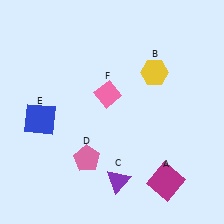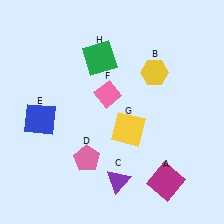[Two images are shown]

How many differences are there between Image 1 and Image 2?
There are 2 differences between the two images.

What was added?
A yellow square (G), a green square (H) were added in Image 2.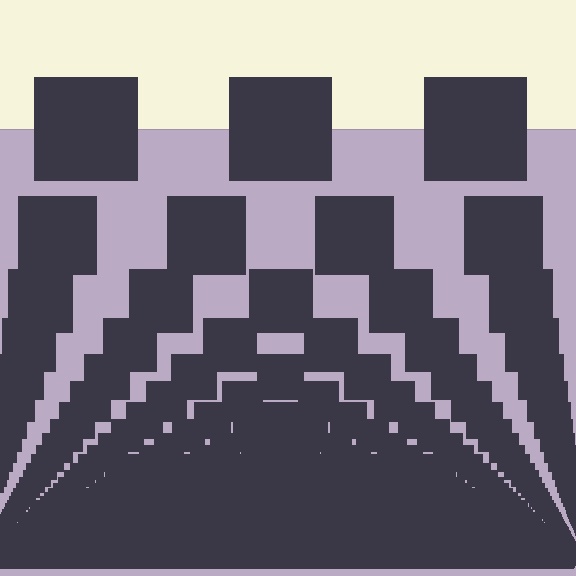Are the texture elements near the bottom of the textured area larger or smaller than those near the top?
Smaller. The gradient is inverted — elements near the bottom are smaller and denser.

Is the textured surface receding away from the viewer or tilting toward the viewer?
The surface appears to tilt toward the viewer. Texture elements get larger and sparser toward the top.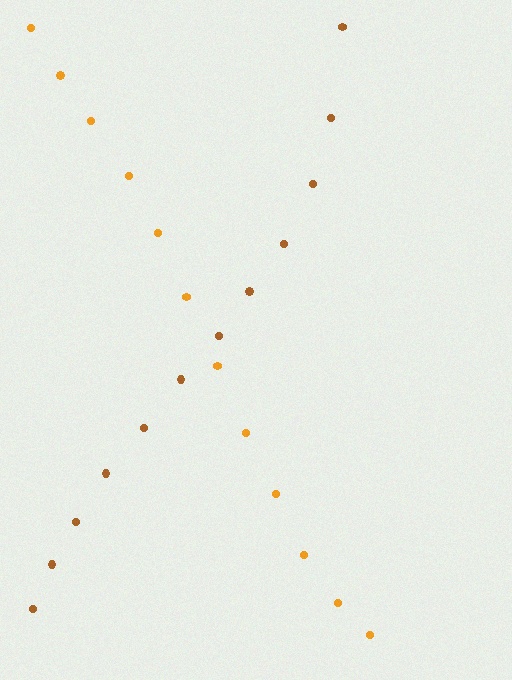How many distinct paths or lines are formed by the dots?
There are 2 distinct paths.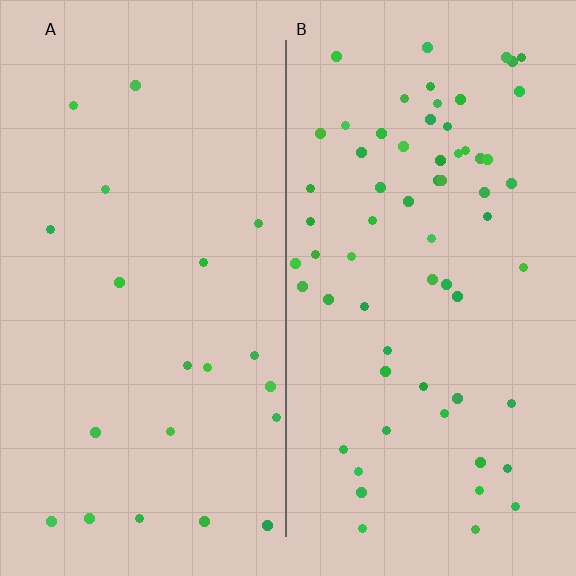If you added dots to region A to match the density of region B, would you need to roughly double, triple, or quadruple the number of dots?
Approximately triple.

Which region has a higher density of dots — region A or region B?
B (the right).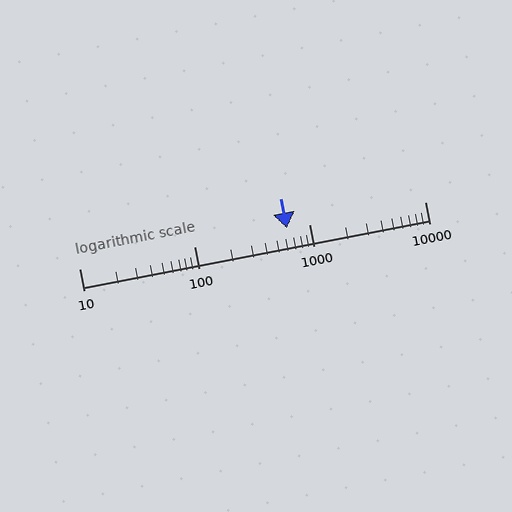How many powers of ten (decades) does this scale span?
The scale spans 3 decades, from 10 to 10000.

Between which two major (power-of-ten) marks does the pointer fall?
The pointer is between 100 and 1000.